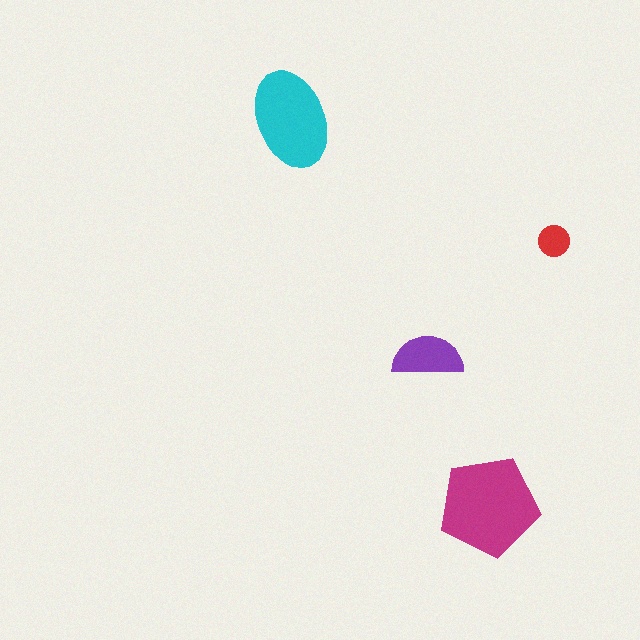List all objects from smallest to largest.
The red circle, the purple semicircle, the cyan ellipse, the magenta pentagon.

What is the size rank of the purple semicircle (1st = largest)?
3rd.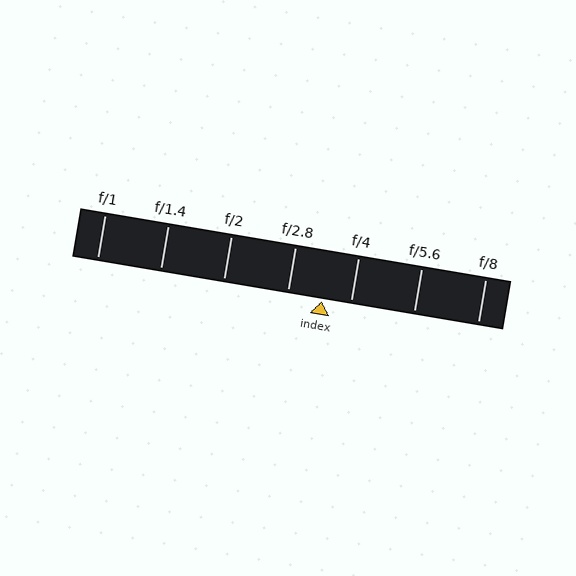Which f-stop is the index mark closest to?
The index mark is closest to f/4.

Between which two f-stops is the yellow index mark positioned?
The index mark is between f/2.8 and f/4.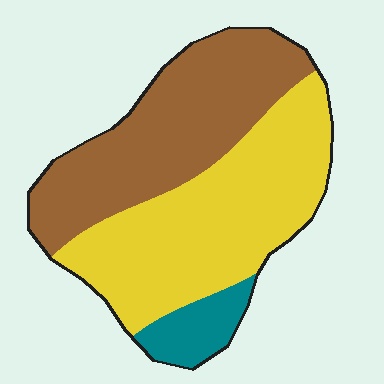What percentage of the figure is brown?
Brown covers 42% of the figure.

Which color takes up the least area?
Teal, at roughly 10%.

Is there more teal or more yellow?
Yellow.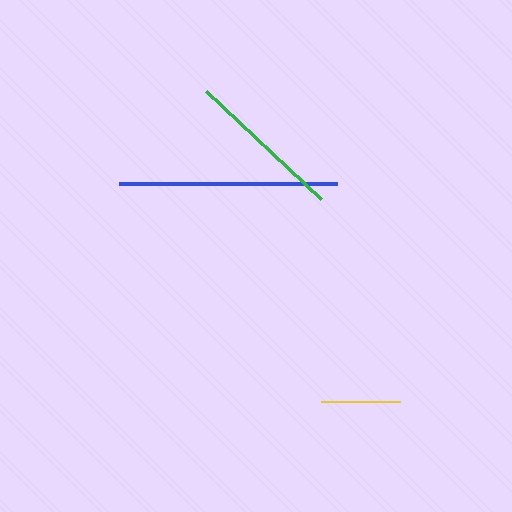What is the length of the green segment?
The green segment is approximately 157 pixels long.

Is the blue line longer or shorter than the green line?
The blue line is longer than the green line.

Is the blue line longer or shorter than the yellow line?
The blue line is longer than the yellow line.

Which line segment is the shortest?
The yellow line is the shortest at approximately 79 pixels.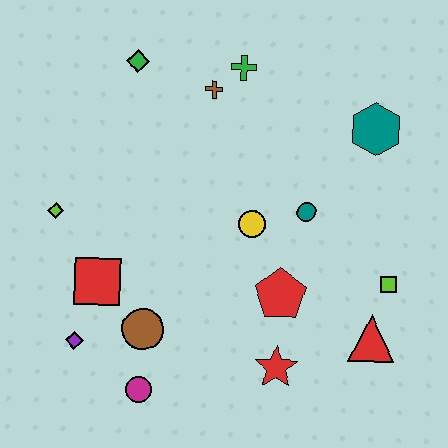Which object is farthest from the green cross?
The magenta circle is farthest from the green cross.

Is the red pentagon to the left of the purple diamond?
No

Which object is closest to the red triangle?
The lime square is closest to the red triangle.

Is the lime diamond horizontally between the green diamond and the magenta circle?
No